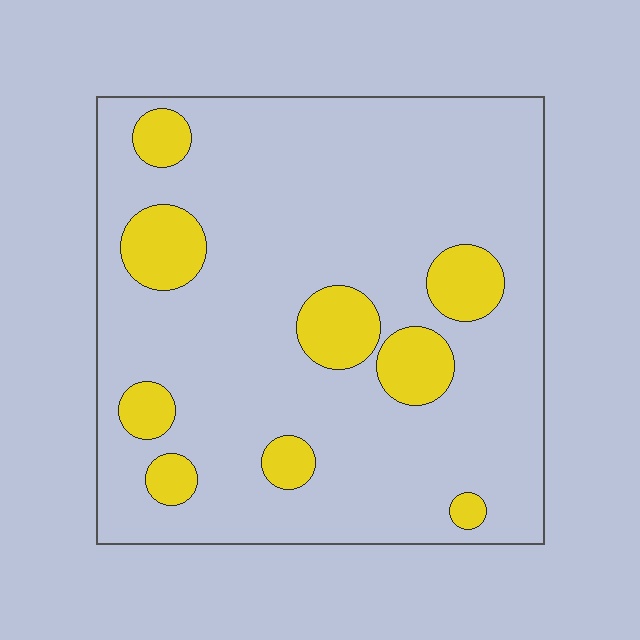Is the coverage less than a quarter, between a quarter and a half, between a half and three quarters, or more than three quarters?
Less than a quarter.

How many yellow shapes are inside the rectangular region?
9.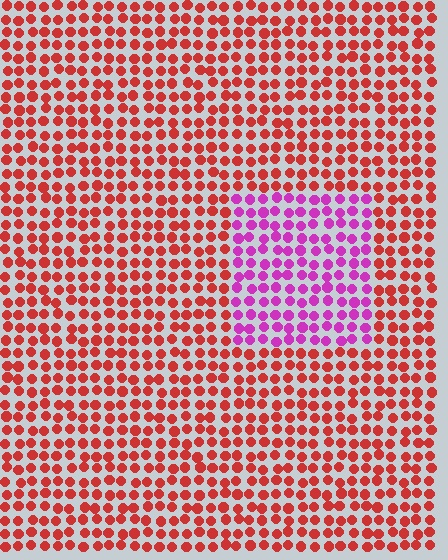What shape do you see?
I see a rectangle.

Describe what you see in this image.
The image is filled with small red elements in a uniform arrangement. A rectangle-shaped region is visible where the elements are tinted to a slightly different hue, forming a subtle color boundary.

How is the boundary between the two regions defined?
The boundary is defined purely by a slight shift in hue (about 54 degrees). Spacing, size, and orientation are identical on both sides.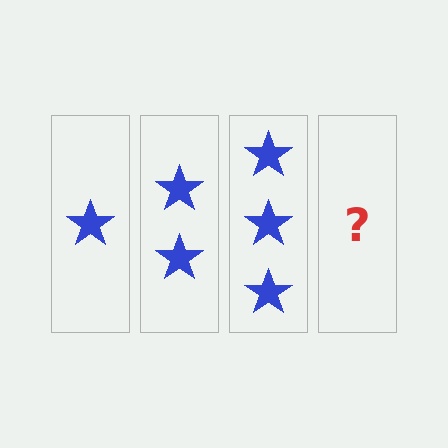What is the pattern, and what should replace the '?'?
The pattern is that each step adds one more star. The '?' should be 4 stars.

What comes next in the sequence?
The next element should be 4 stars.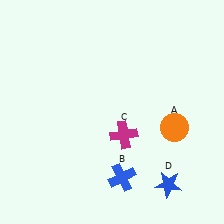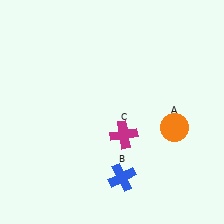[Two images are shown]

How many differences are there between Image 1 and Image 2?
There is 1 difference between the two images.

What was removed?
The blue star (D) was removed in Image 2.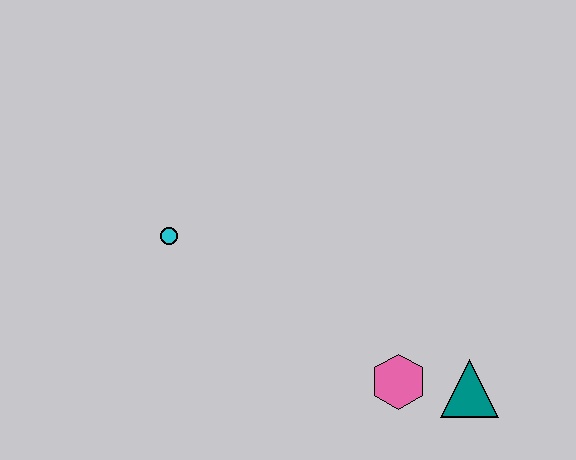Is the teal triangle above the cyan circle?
No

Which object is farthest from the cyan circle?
The teal triangle is farthest from the cyan circle.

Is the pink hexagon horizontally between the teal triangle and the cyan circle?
Yes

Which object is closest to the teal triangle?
The pink hexagon is closest to the teal triangle.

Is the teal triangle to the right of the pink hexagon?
Yes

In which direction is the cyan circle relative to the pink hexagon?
The cyan circle is to the left of the pink hexagon.